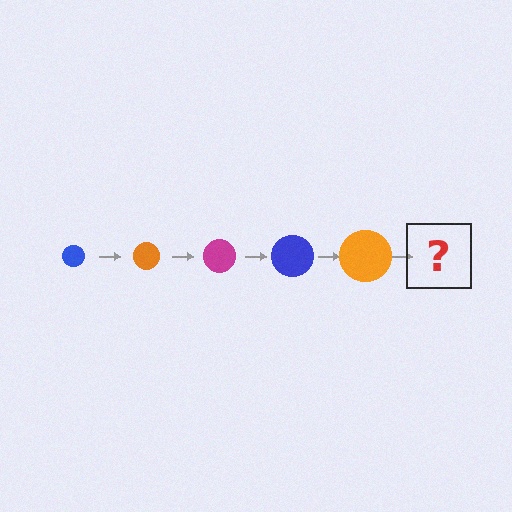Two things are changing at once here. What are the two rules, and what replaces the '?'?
The two rules are that the circle grows larger each step and the color cycles through blue, orange, and magenta. The '?' should be a magenta circle, larger than the previous one.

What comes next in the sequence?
The next element should be a magenta circle, larger than the previous one.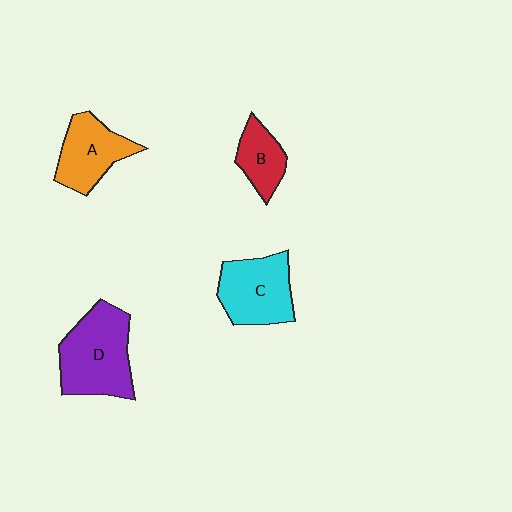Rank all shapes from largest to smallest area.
From largest to smallest: D (purple), C (cyan), A (orange), B (red).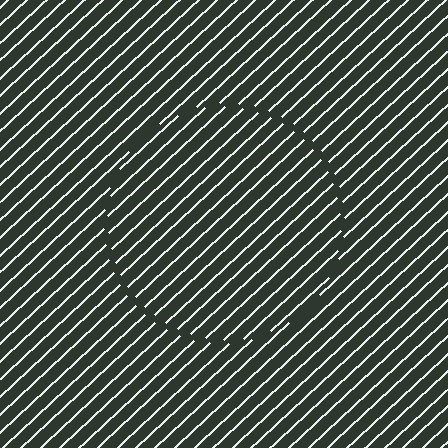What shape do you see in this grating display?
An illusory circle. The interior of the shape contains the same grating, shifted by half a period — the contour is defined by the phase discontinuity where line-ends from the inner and outer gratings abut.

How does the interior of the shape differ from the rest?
The interior of the shape contains the same grating, shifted by half a period — the contour is defined by the phase discontinuity where line-ends from the inner and outer gratings abut.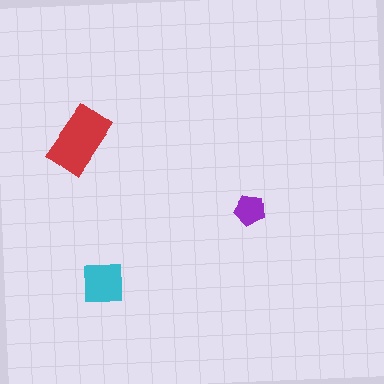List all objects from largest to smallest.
The red rectangle, the cyan square, the purple pentagon.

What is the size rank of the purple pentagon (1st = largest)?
3rd.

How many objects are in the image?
There are 3 objects in the image.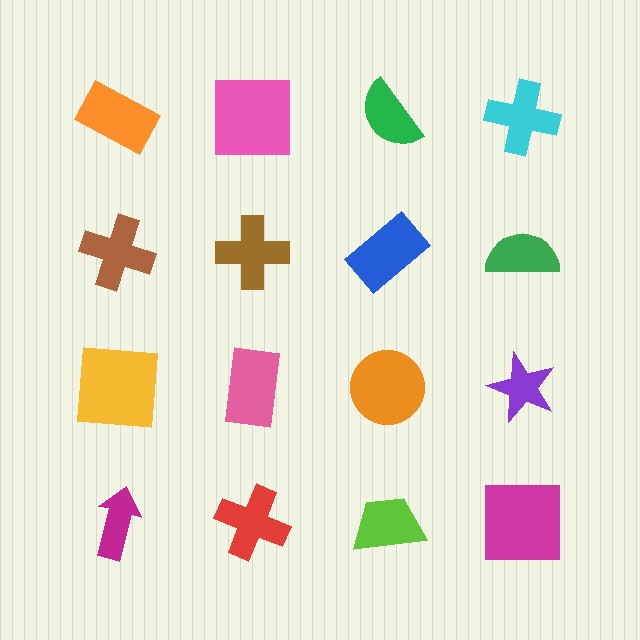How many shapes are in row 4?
4 shapes.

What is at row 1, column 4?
A cyan cross.